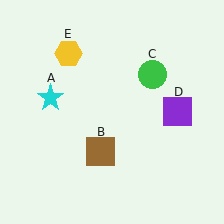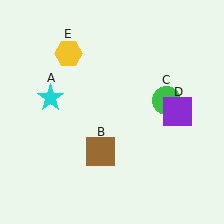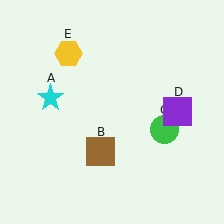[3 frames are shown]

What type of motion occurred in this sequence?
The green circle (object C) rotated clockwise around the center of the scene.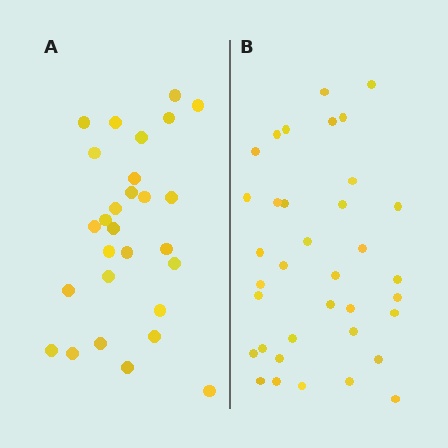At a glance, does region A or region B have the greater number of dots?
Region B (the right region) has more dots.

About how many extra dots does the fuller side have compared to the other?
Region B has roughly 8 or so more dots than region A.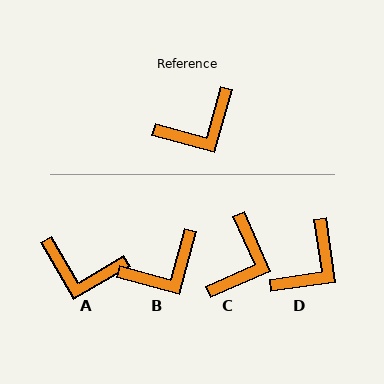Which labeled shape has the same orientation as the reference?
B.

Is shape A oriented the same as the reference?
No, it is off by about 44 degrees.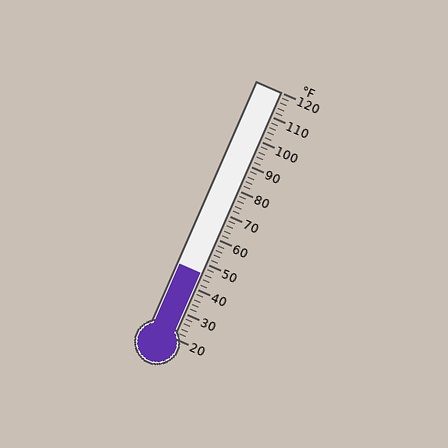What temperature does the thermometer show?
The thermometer shows approximately 46°F.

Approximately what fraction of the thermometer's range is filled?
The thermometer is filled to approximately 25% of its range.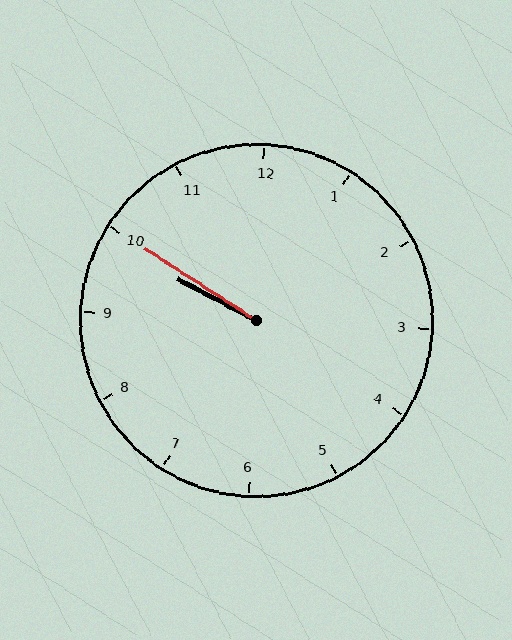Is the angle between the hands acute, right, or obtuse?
It is acute.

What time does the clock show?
9:50.